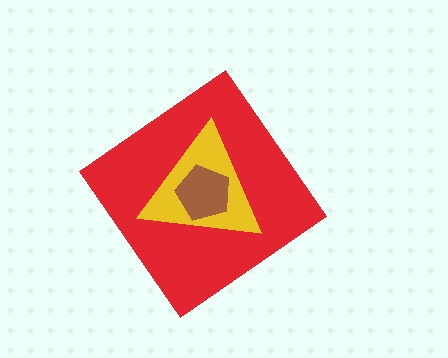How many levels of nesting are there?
3.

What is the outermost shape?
The red diamond.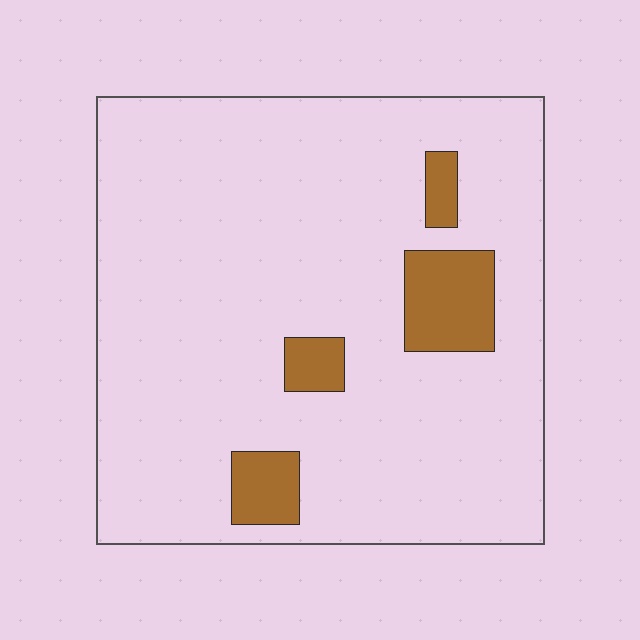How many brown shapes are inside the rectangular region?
4.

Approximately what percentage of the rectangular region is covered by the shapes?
Approximately 10%.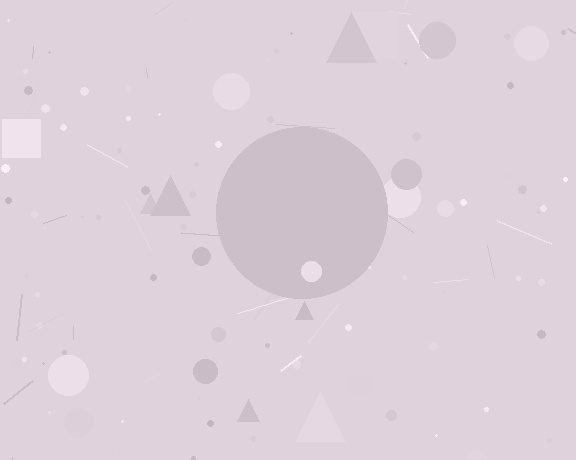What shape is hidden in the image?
A circle is hidden in the image.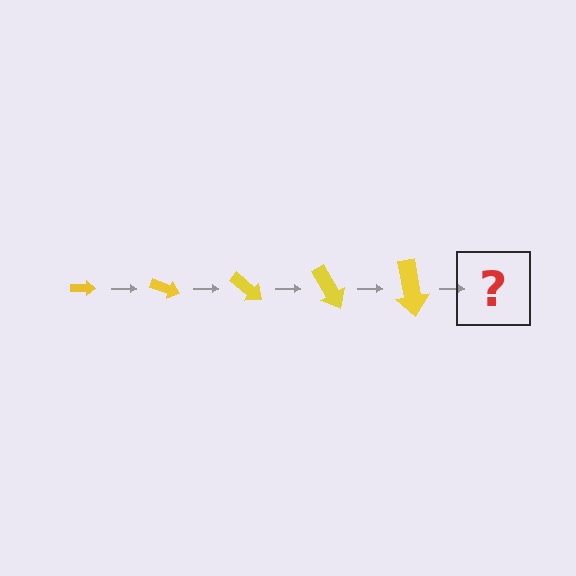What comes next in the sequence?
The next element should be an arrow, larger than the previous one and rotated 100 degrees from the start.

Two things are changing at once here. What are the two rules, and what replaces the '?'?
The two rules are that the arrow grows larger each step and it rotates 20 degrees each step. The '?' should be an arrow, larger than the previous one and rotated 100 degrees from the start.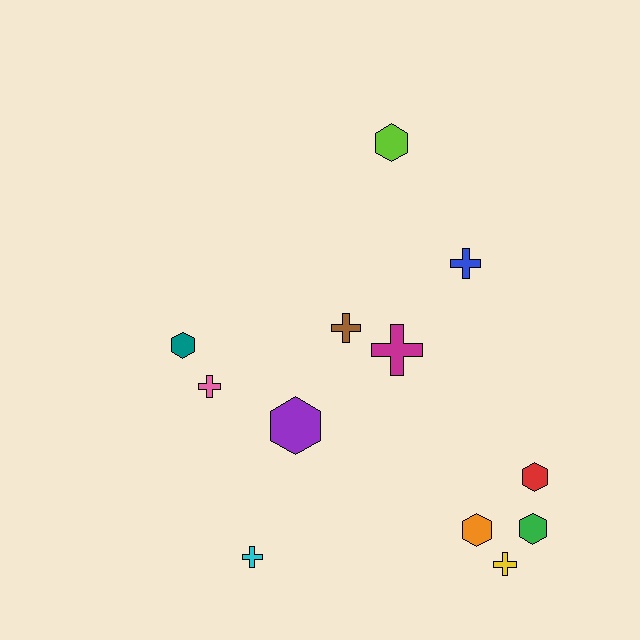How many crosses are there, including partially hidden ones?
There are 6 crosses.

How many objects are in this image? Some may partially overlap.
There are 12 objects.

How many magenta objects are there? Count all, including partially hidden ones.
There is 1 magenta object.